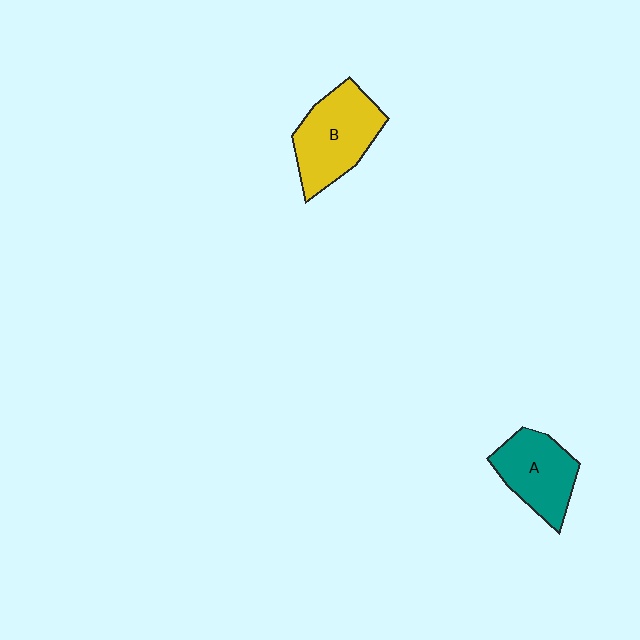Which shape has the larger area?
Shape B (yellow).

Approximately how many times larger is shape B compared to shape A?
Approximately 1.2 times.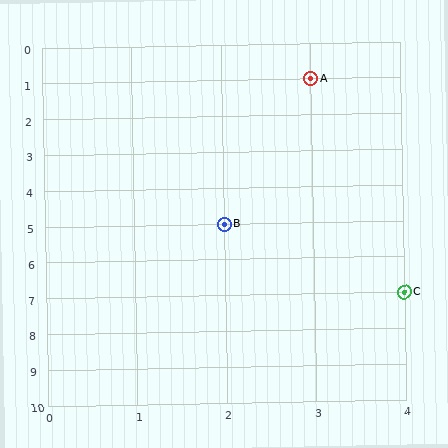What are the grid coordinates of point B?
Point B is at grid coordinates (2, 5).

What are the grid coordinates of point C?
Point C is at grid coordinates (4, 7).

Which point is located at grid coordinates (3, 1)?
Point A is at (3, 1).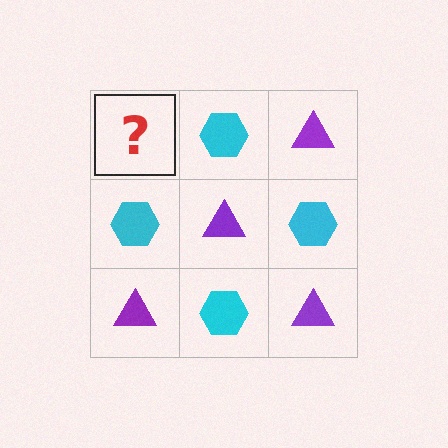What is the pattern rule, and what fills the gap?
The rule is that it alternates purple triangle and cyan hexagon in a checkerboard pattern. The gap should be filled with a purple triangle.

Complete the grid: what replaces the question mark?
The question mark should be replaced with a purple triangle.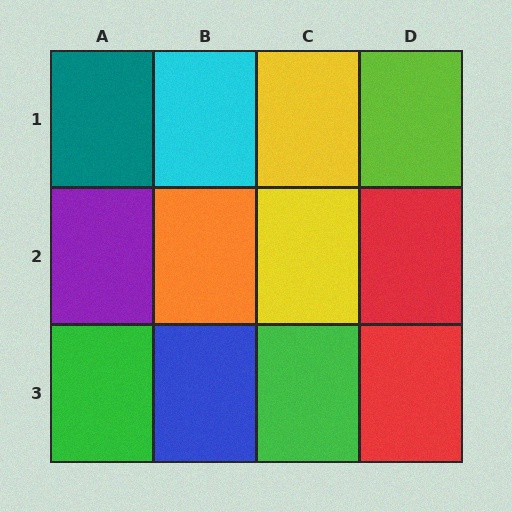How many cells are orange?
1 cell is orange.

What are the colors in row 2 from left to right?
Purple, orange, yellow, red.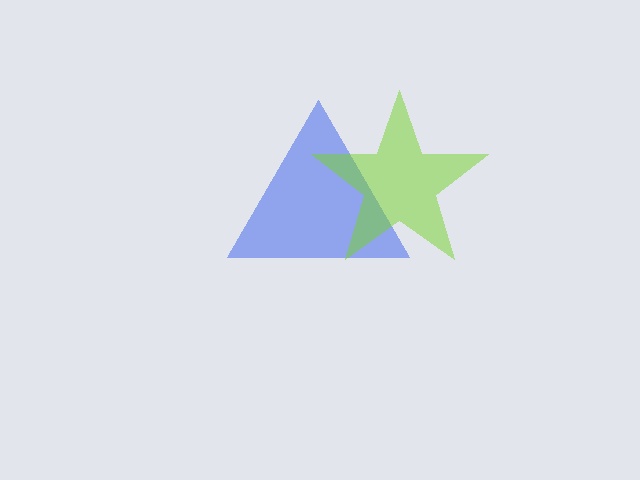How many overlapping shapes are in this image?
There are 2 overlapping shapes in the image.